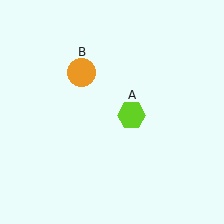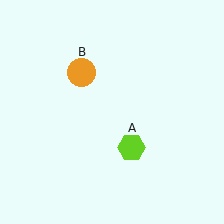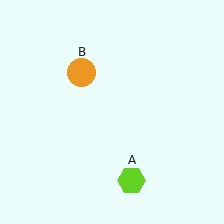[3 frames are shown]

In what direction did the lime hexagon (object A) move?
The lime hexagon (object A) moved down.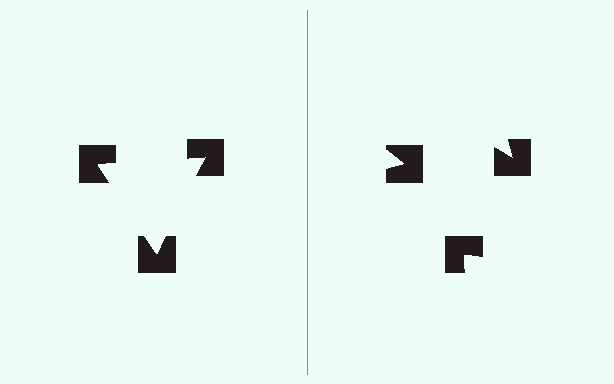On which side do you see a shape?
An illusory triangle appears on the left side. On the right side the wedge cuts are rotated, so no coherent shape forms.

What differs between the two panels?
The notched squares are positioned identically on both sides; only the wedge orientations differ. On the left they align to a triangle; on the right they are misaligned.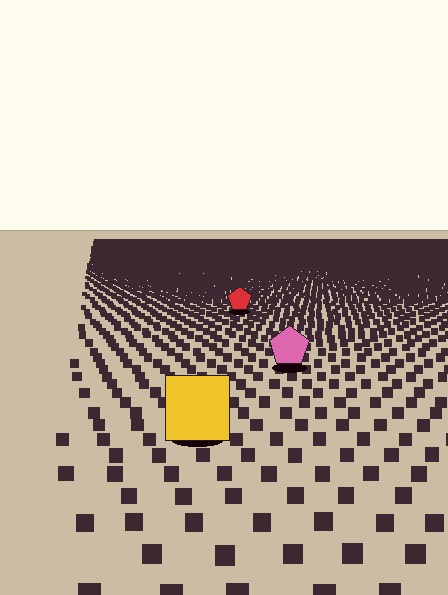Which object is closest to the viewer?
The yellow square is closest. The texture marks near it are larger and more spread out.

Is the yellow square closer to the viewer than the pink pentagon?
Yes. The yellow square is closer — you can tell from the texture gradient: the ground texture is coarser near it.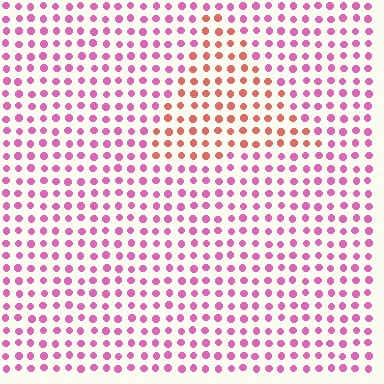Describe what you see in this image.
The image is filled with small pink elements in a uniform arrangement. A triangle-shaped region is visible where the elements are tinted to a slightly different hue, forming a subtle color boundary.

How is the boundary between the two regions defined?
The boundary is defined purely by a slight shift in hue (about 45 degrees). Spacing, size, and orientation are identical on both sides.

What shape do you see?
I see a triangle.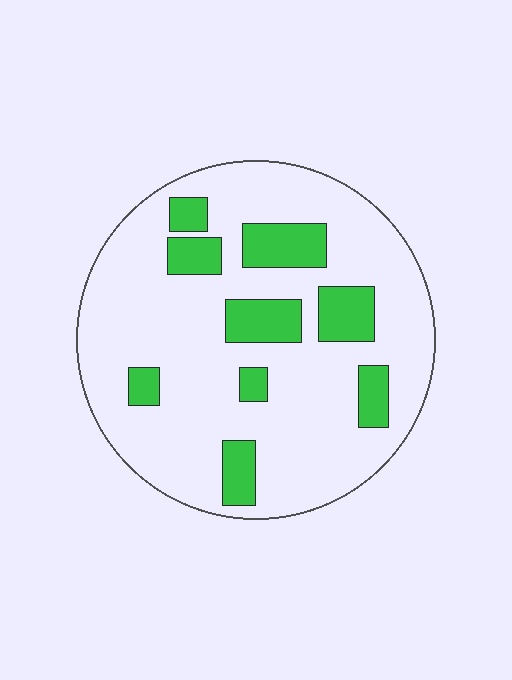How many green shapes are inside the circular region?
9.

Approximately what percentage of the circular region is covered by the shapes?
Approximately 20%.